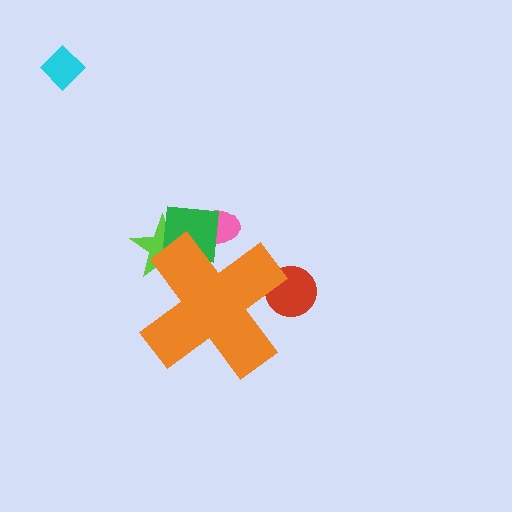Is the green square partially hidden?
Yes, the green square is partially hidden behind the orange cross.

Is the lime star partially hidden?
Yes, the lime star is partially hidden behind the orange cross.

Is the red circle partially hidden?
Yes, the red circle is partially hidden behind the orange cross.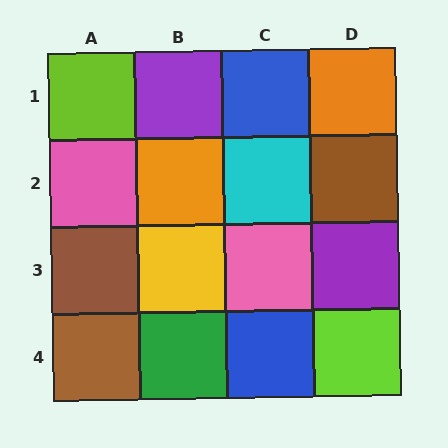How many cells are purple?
2 cells are purple.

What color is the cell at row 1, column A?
Lime.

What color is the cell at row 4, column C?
Blue.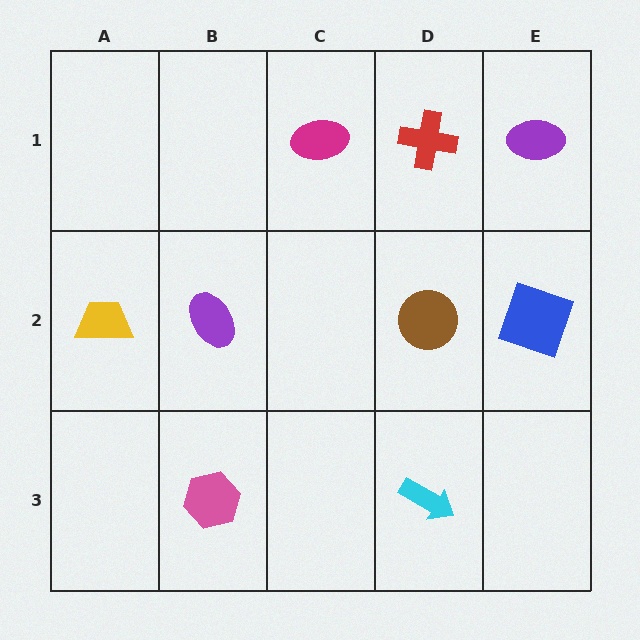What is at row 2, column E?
A blue square.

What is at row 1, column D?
A red cross.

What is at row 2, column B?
A purple ellipse.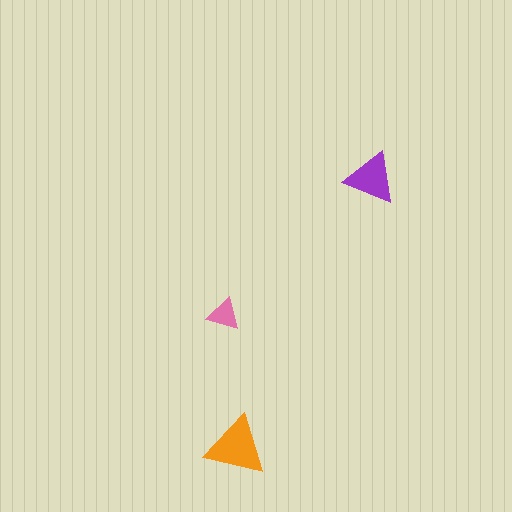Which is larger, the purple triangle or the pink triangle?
The purple one.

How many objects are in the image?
There are 3 objects in the image.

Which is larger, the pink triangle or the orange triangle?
The orange one.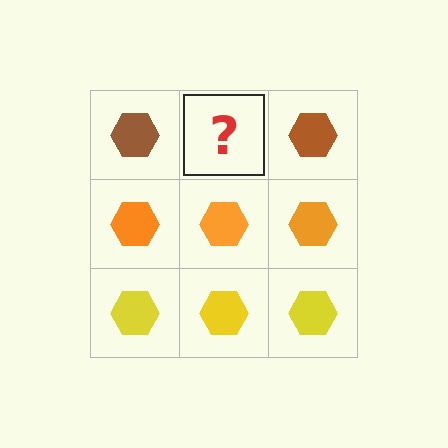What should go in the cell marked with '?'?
The missing cell should contain a brown hexagon.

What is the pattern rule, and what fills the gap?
The rule is that each row has a consistent color. The gap should be filled with a brown hexagon.